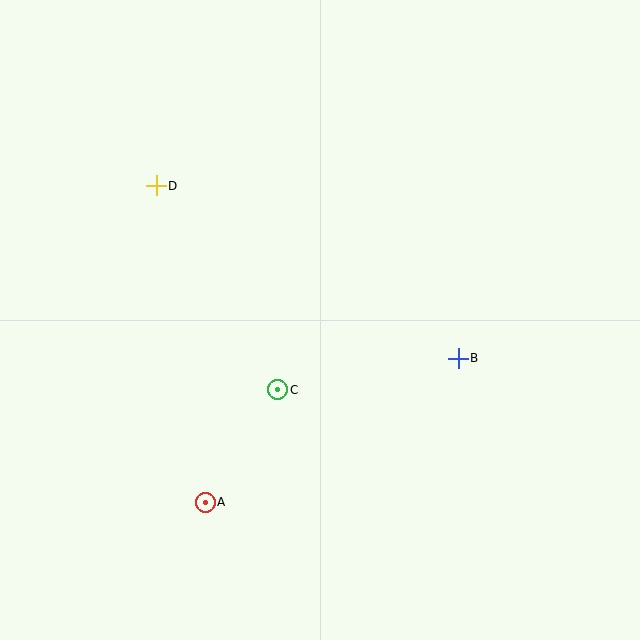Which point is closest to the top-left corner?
Point D is closest to the top-left corner.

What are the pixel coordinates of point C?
Point C is at (278, 390).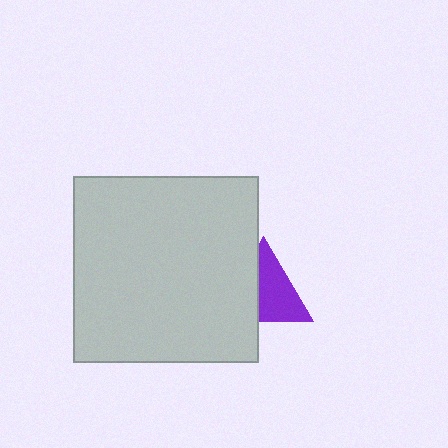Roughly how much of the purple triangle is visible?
About half of it is visible (roughly 58%).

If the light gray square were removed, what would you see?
You would see the complete purple triangle.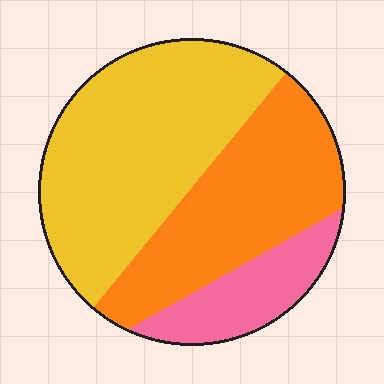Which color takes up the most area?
Yellow, at roughly 50%.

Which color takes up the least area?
Pink, at roughly 15%.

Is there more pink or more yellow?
Yellow.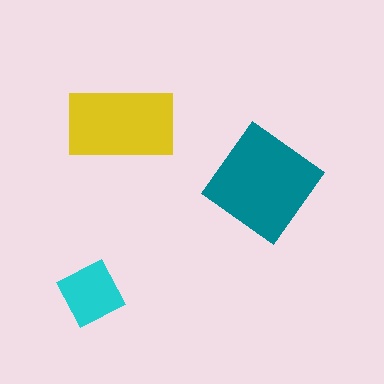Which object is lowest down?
The cyan diamond is bottommost.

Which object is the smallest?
The cyan diamond.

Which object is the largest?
The teal diamond.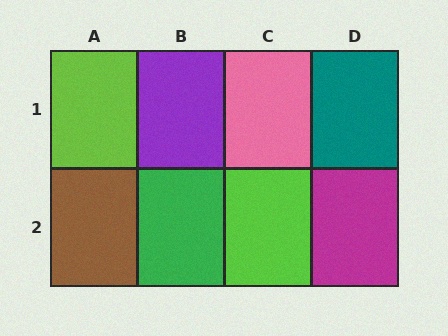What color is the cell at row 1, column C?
Pink.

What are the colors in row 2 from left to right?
Brown, green, lime, magenta.